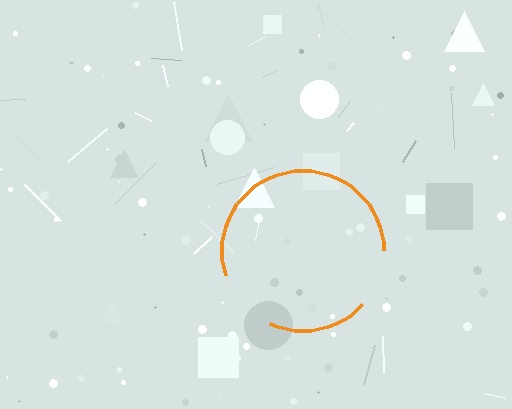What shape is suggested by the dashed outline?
The dashed outline suggests a circle.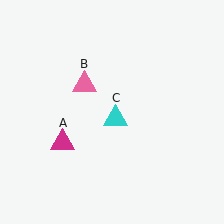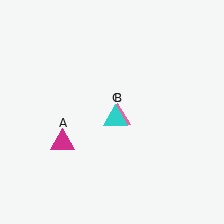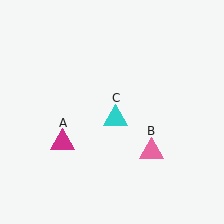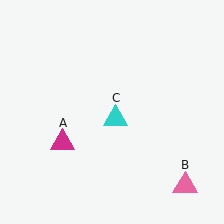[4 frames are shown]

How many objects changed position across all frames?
1 object changed position: pink triangle (object B).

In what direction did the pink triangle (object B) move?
The pink triangle (object B) moved down and to the right.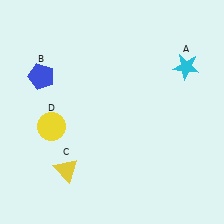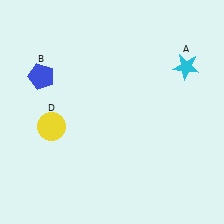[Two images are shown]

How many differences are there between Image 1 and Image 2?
There is 1 difference between the two images.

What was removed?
The yellow triangle (C) was removed in Image 2.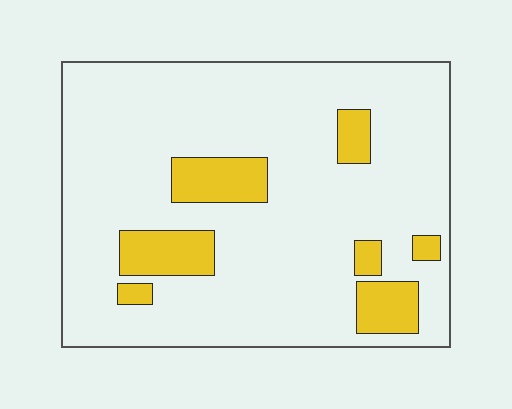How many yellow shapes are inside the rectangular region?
7.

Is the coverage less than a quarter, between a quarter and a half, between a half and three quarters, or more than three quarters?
Less than a quarter.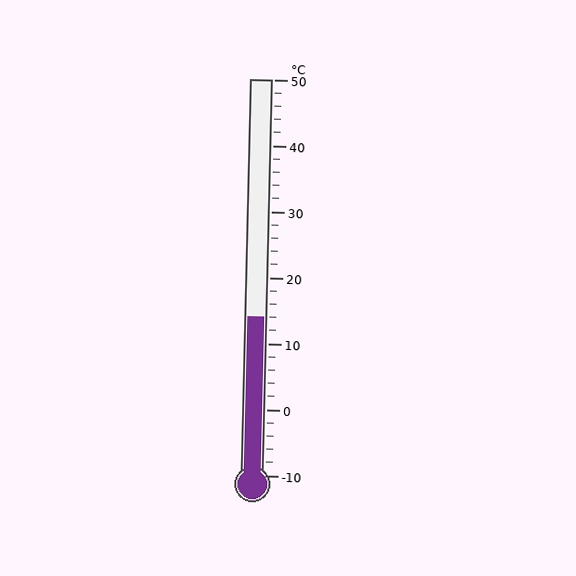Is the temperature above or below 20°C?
The temperature is below 20°C.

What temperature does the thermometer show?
The thermometer shows approximately 14°C.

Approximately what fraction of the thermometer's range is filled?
The thermometer is filled to approximately 40% of its range.